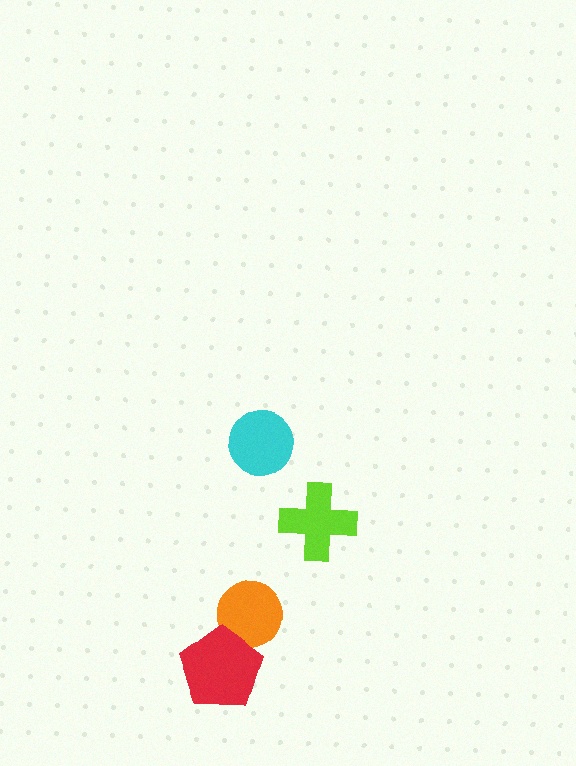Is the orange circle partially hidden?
Yes, it is partially covered by another shape.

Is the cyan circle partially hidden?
No, no other shape covers it.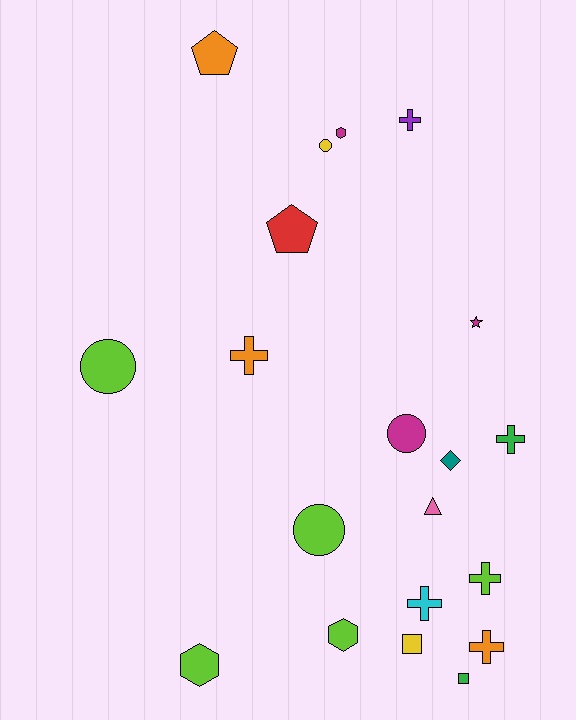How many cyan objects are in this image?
There is 1 cyan object.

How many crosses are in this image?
There are 6 crosses.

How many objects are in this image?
There are 20 objects.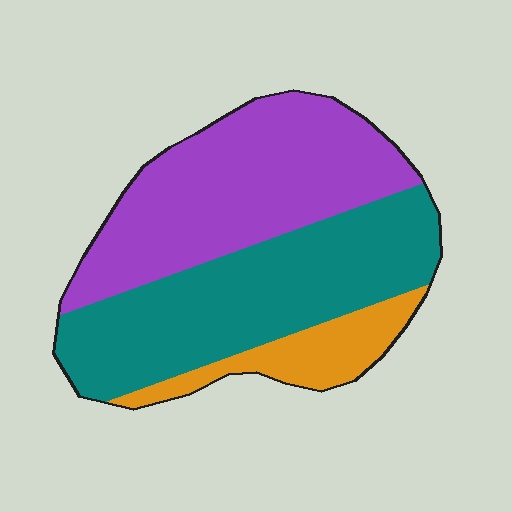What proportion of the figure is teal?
Teal takes up about two fifths (2/5) of the figure.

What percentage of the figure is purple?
Purple takes up about two fifths (2/5) of the figure.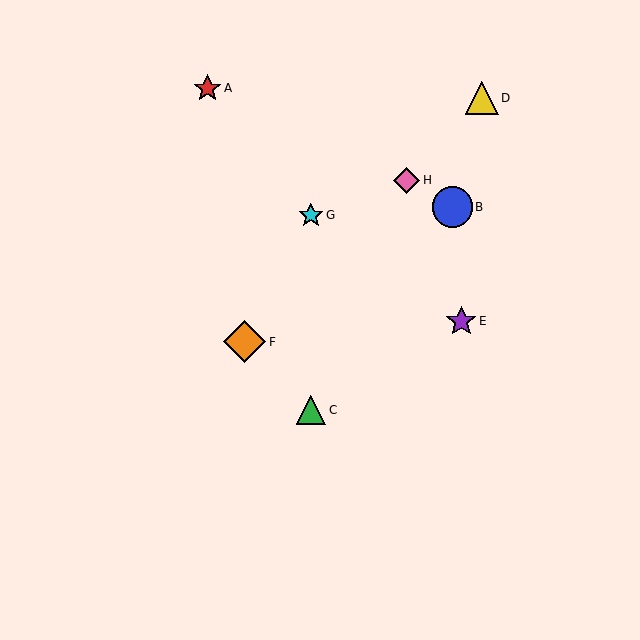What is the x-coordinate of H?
Object H is at x≈407.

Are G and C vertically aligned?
Yes, both are at x≈311.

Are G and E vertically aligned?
No, G is at x≈311 and E is at x≈461.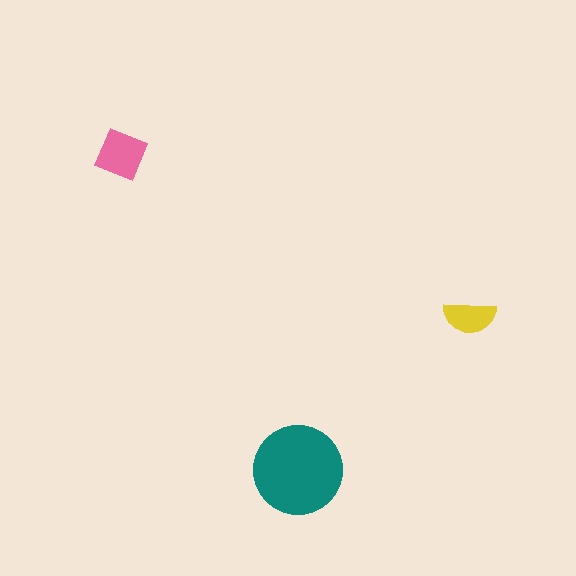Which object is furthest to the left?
The pink square is leftmost.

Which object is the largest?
The teal circle.